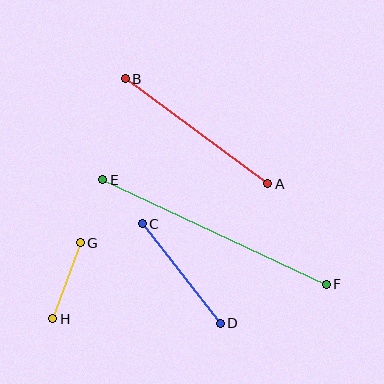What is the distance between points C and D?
The distance is approximately 126 pixels.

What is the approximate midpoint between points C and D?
The midpoint is at approximately (181, 273) pixels.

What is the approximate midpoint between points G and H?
The midpoint is at approximately (66, 281) pixels.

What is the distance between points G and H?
The distance is approximately 81 pixels.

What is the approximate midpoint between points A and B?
The midpoint is at approximately (196, 131) pixels.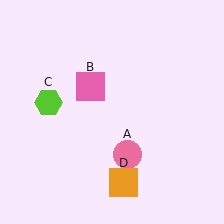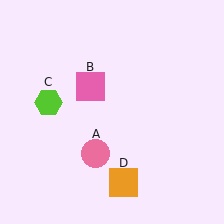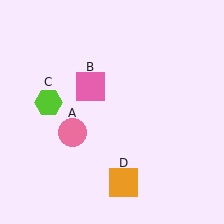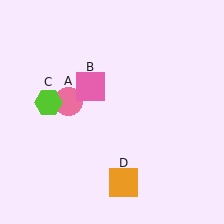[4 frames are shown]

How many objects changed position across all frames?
1 object changed position: pink circle (object A).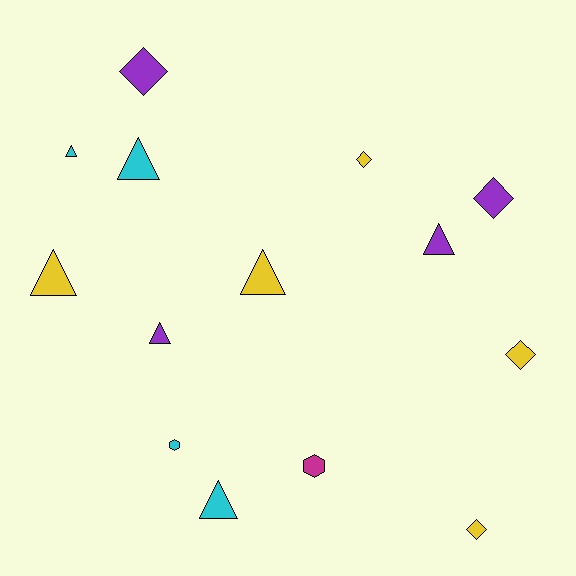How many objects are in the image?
There are 14 objects.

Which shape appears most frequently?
Triangle, with 7 objects.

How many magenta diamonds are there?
There are no magenta diamonds.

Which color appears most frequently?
Yellow, with 5 objects.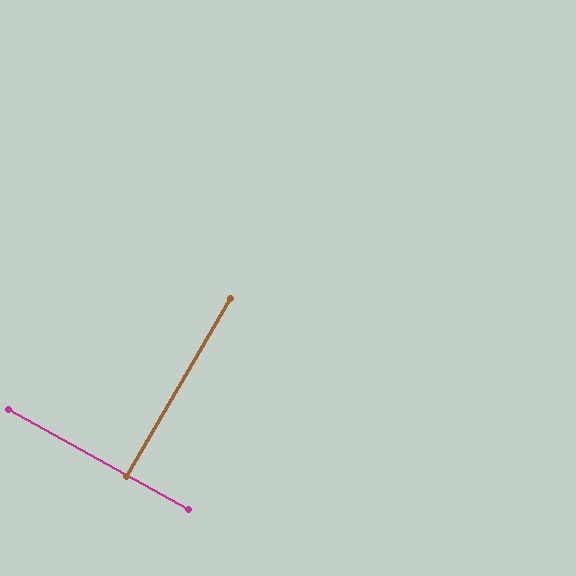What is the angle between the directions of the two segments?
Approximately 89 degrees.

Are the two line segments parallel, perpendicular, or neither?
Perpendicular — they meet at approximately 89°.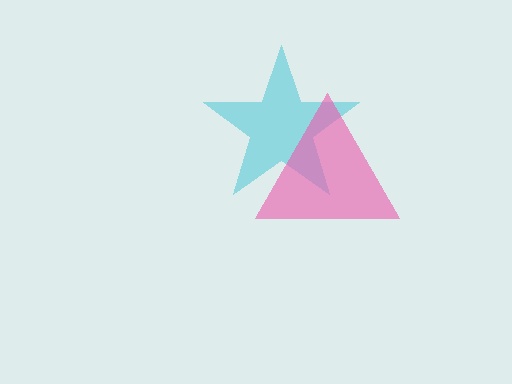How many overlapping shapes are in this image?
There are 2 overlapping shapes in the image.